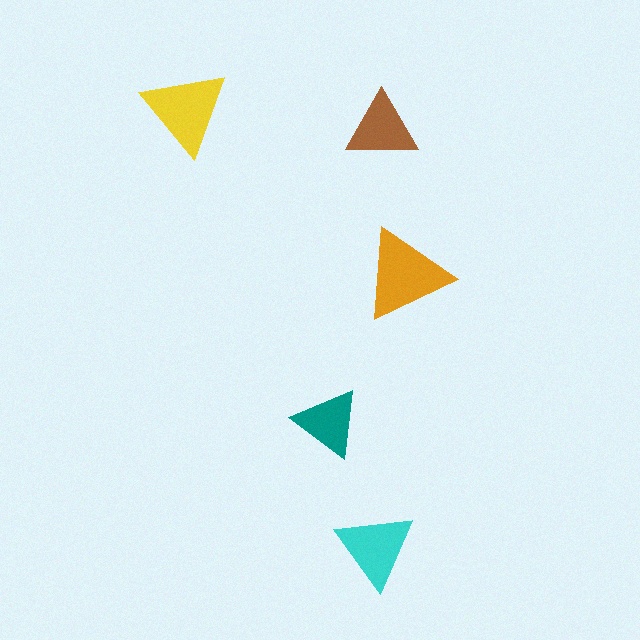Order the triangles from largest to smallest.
the orange one, the yellow one, the cyan one, the brown one, the teal one.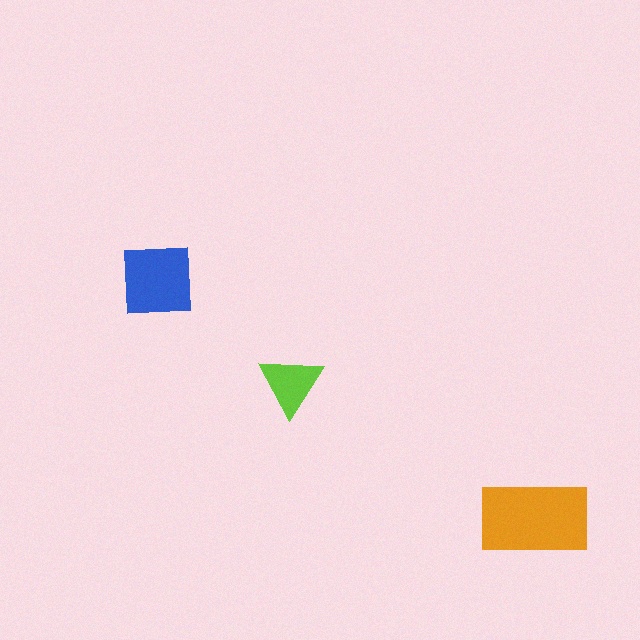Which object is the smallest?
The lime triangle.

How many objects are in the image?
There are 3 objects in the image.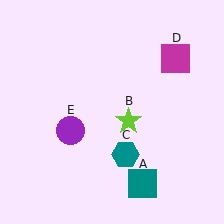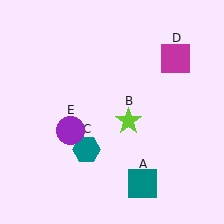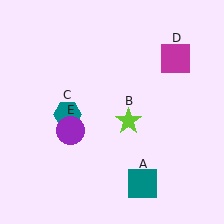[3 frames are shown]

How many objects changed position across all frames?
1 object changed position: teal hexagon (object C).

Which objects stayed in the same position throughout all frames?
Teal square (object A) and lime star (object B) and magenta square (object D) and purple circle (object E) remained stationary.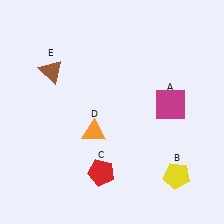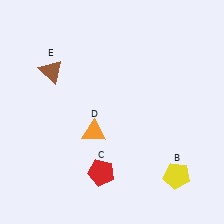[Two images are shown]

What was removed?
The magenta square (A) was removed in Image 2.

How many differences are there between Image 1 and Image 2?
There is 1 difference between the two images.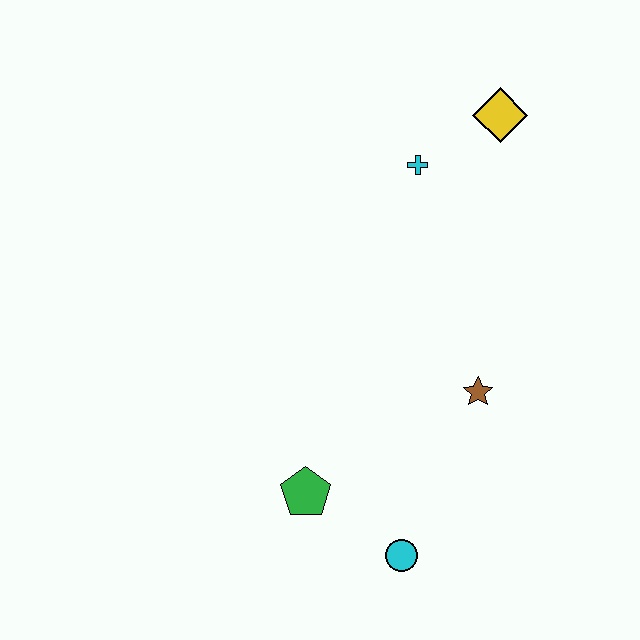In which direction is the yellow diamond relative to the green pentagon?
The yellow diamond is above the green pentagon.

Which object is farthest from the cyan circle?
The yellow diamond is farthest from the cyan circle.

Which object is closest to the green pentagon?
The cyan circle is closest to the green pentagon.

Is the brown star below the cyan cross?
Yes